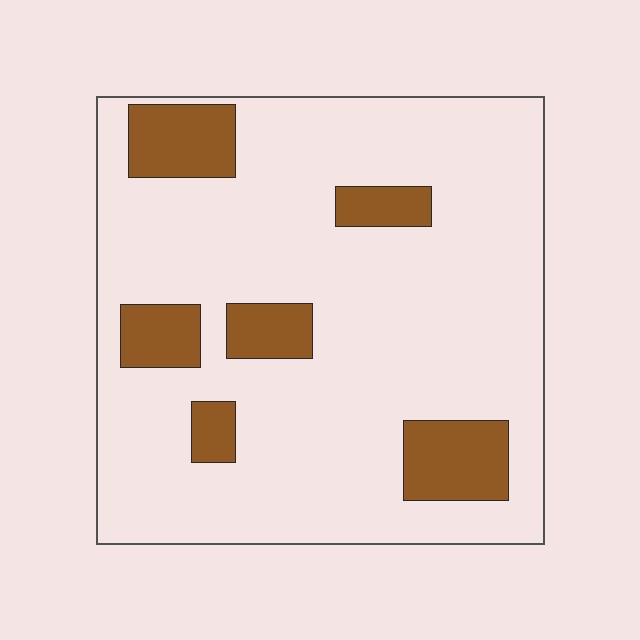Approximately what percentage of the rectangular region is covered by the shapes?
Approximately 15%.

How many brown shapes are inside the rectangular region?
6.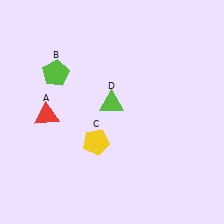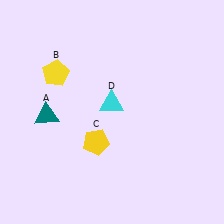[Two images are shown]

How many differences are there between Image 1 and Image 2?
There are 3 differences between the two images.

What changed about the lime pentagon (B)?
In Image 1, B is lime. In Image 2, it changed to yellow.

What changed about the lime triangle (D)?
In Image 1, D is lime. In Image 2, it changed to cyan.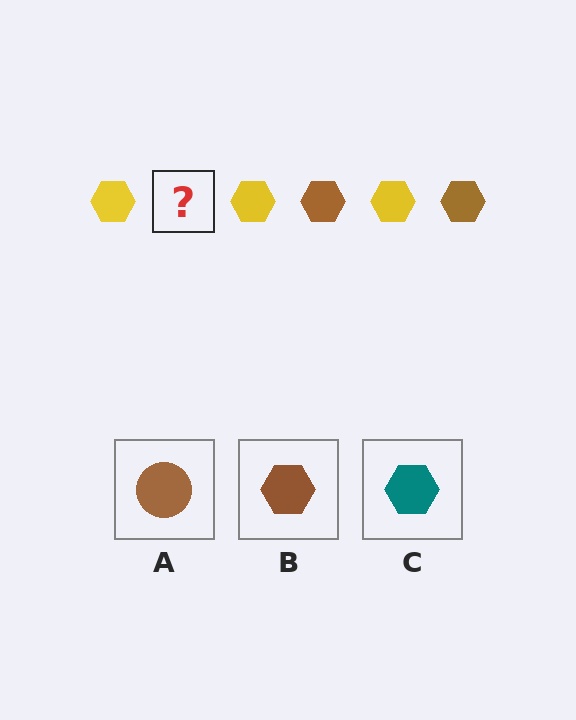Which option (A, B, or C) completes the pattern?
B.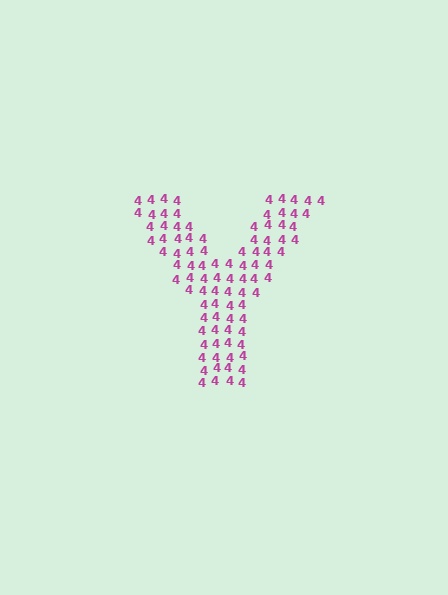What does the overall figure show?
The overall figure shows the letter Y.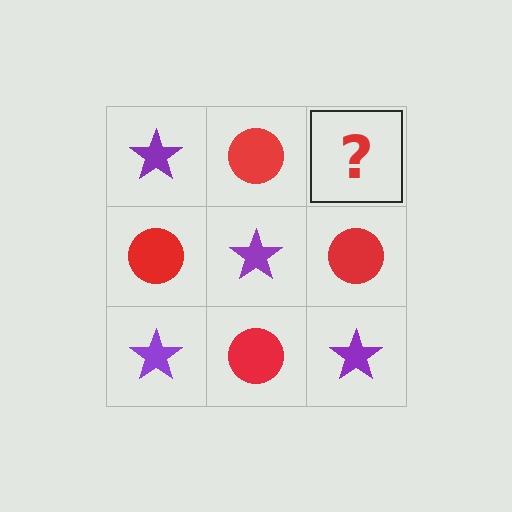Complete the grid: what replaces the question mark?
The question mark should be replaced with a purple star.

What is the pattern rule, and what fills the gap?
The rule is that it alternates purple star and red circle in a checkerboard pattern. The gap should be filled with a purple star.